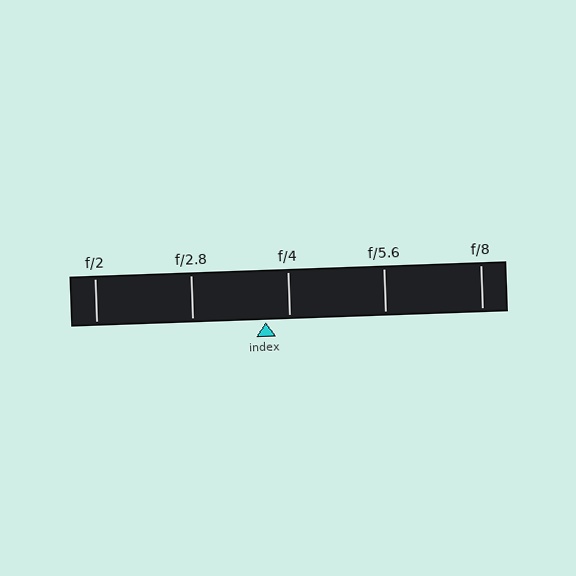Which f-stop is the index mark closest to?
The index mark is closest to f/4.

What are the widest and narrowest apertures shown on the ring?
The widest aperture shown is f/2 and the narrowest is f/8.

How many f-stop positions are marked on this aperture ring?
There are 5 f-stop positions marked.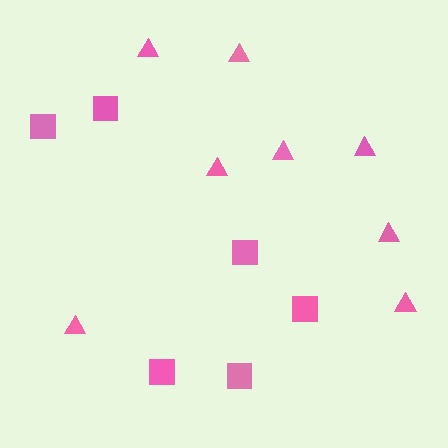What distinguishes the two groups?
There are 2 groups: one group of triangles (8) and one group of squares (6).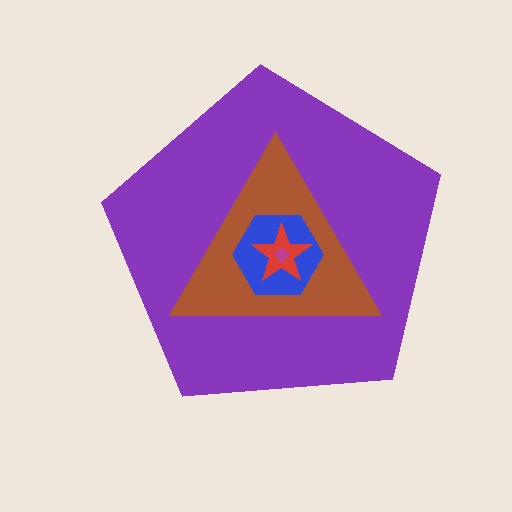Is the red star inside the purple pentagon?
Yes.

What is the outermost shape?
The purple pentagon.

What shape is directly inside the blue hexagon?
The red star.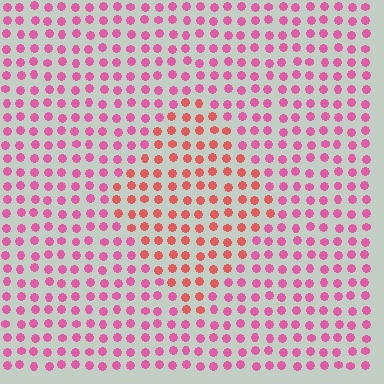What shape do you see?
I see a diamond.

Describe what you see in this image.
The image is filled with small pink elements in a uniform arrangement. A diamond-shaped region is visible where the elements are tinted to a slightly different hue, forming a subtle color boundary.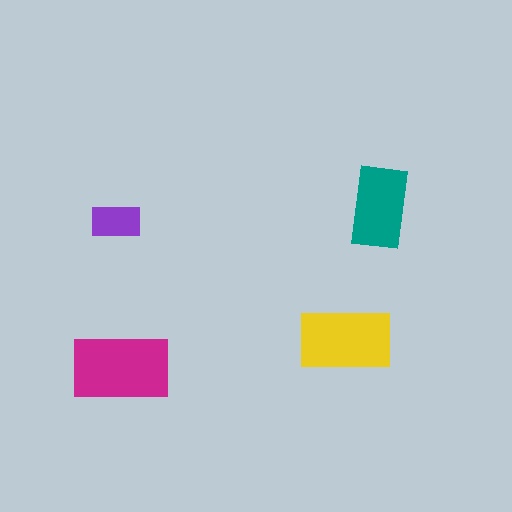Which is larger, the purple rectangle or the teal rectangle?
The teal one.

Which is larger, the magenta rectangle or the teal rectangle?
The magenta one.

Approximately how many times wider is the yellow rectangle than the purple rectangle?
About 2 times wider.